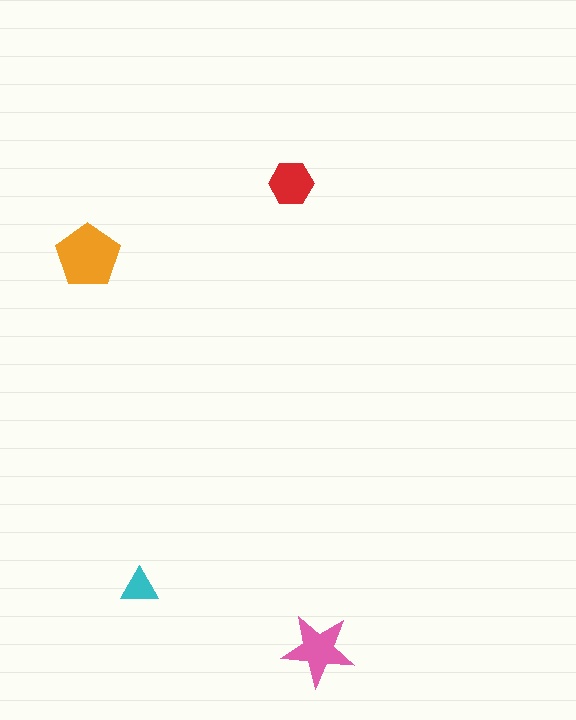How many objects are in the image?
There are 4 objects in the image.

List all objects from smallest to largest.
The cyan triangle, the red hexagon, the pink star, the orange pentagon.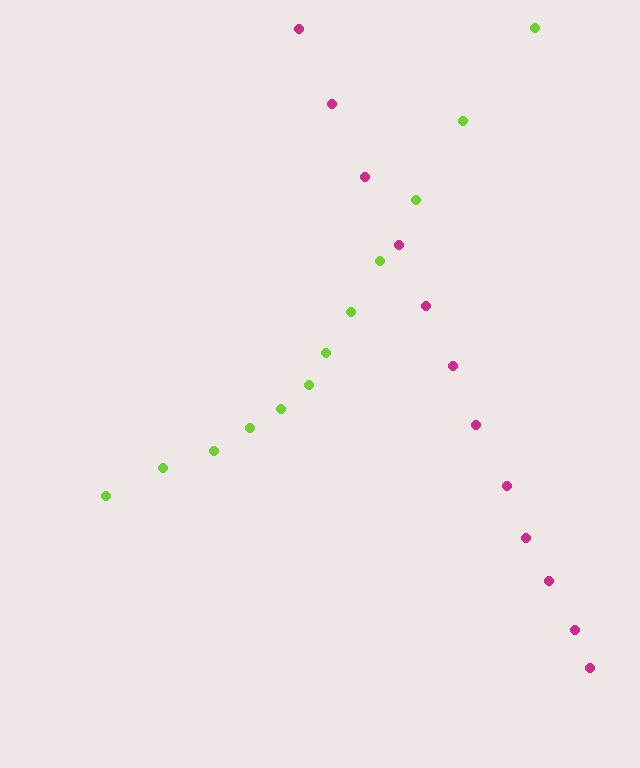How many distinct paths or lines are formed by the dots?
There are 2 distinct paths.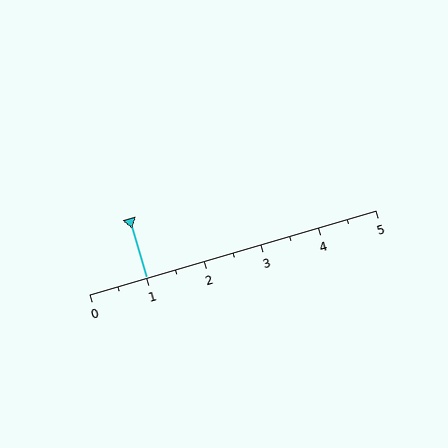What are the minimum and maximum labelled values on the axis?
The axis runs from 0 to 5.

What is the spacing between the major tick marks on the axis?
The major ticks are spaced 1 apart.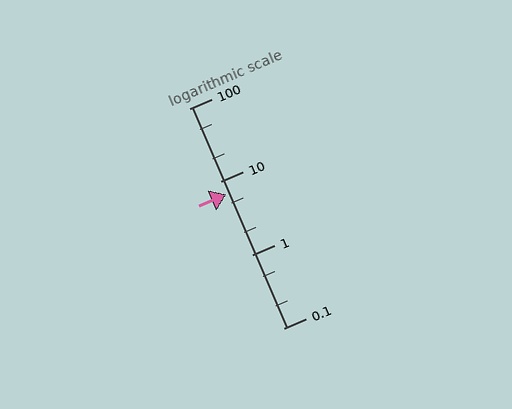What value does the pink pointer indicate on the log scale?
The pointer indicates approximately 6.8.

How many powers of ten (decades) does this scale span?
The scale spans 3 decades, from 0.1 to 100.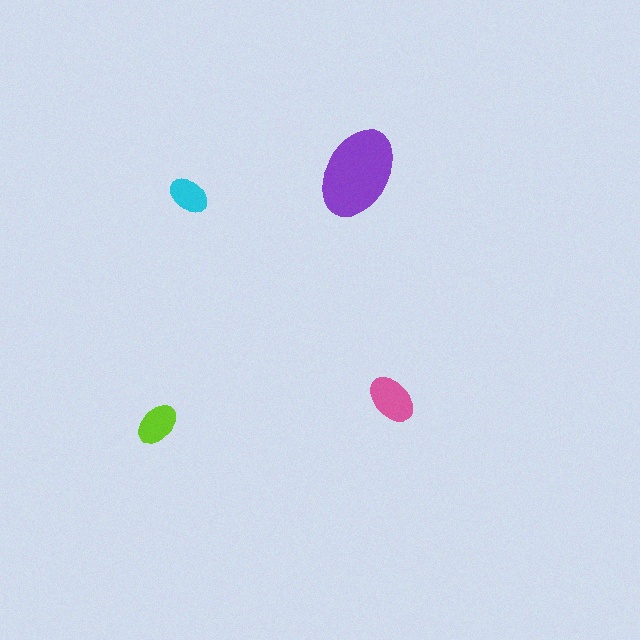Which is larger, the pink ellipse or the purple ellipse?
The purple one.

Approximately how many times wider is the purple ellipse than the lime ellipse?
About 2 times wider.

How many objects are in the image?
There are 4 objects in the image.